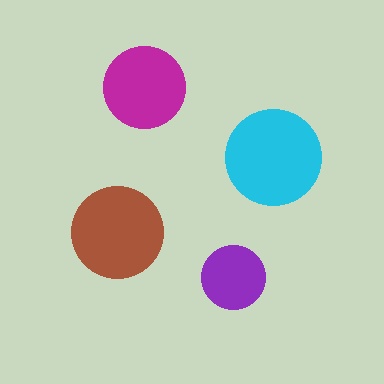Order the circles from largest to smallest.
the cyan one, the brown one, the magenta one, the purple one.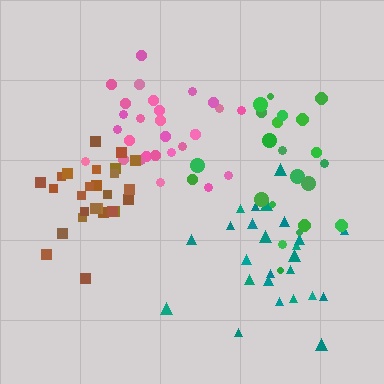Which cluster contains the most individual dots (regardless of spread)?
Pink (28).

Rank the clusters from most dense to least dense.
brown, pink, teal, green.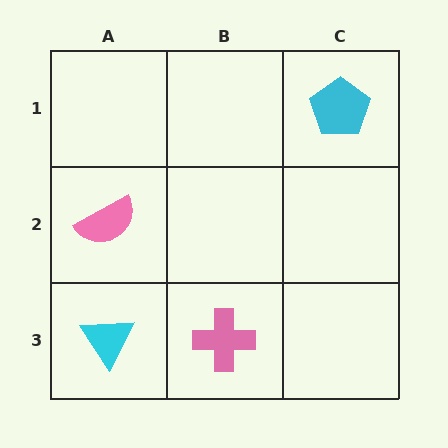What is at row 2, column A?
A pink semicircle.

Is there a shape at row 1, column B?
No, that cell is empty.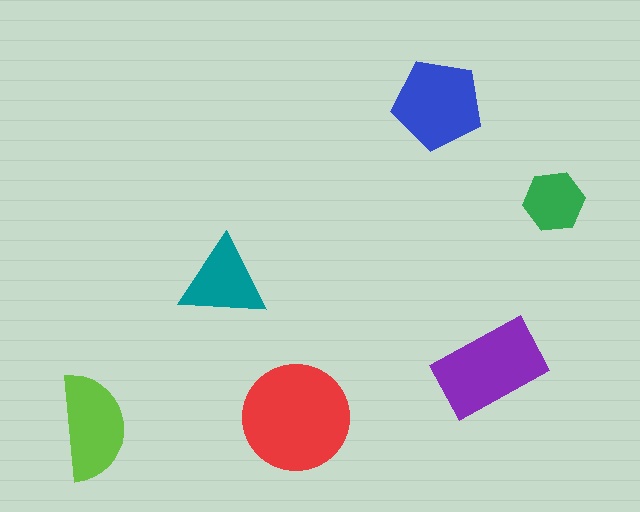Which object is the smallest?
The green hexagon.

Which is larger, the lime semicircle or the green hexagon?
The lime semicircle.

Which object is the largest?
The red circle.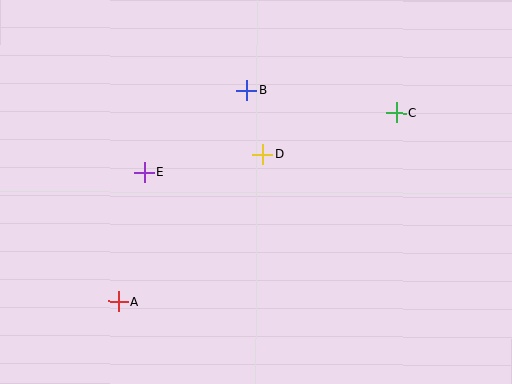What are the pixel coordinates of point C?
Point C is at (397, 113).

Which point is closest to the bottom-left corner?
Point A is closest to the bottom-left corner.